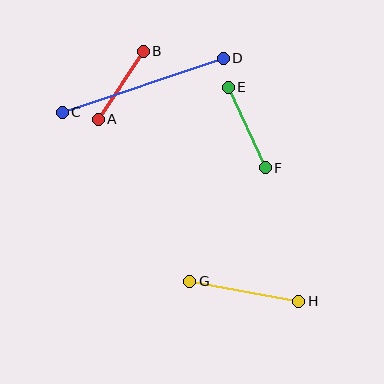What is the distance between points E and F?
The distance is approximately 89 pixels.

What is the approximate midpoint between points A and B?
The midpoint is at approximately (121, 85) pixels.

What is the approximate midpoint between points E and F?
The midpoint is at approximately (247, 128) pixels.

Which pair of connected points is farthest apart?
Points C and D are farthest apart.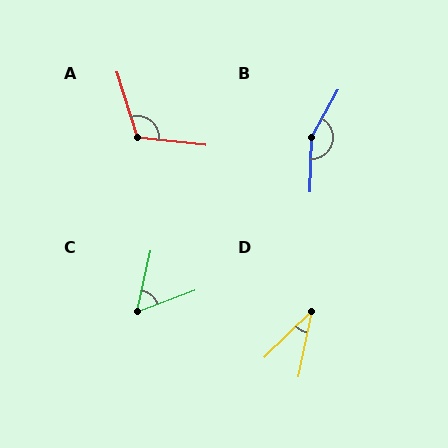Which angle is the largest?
B, at approximately 152 degrees.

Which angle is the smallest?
D, at approximately 34 degrees.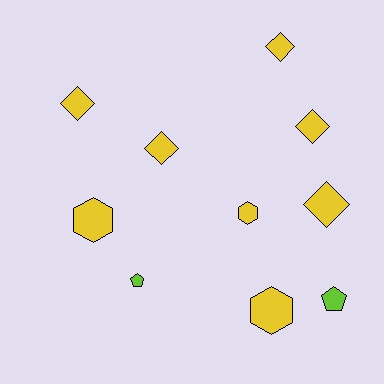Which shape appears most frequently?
Diamond, with 5 objects.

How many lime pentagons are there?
There are 2 lime pentagons.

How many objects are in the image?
There are 10 objects.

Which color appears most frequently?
Yellow, with 8 objects.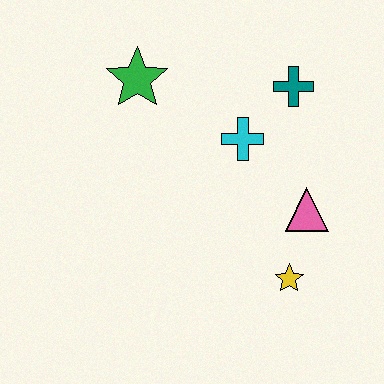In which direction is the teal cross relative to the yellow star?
The teal cross is above the yellow star.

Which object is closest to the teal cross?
The cyan cross is closest to the teal cross.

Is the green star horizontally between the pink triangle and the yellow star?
No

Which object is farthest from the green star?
The yellow star is farthest from the green star.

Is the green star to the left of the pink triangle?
Yes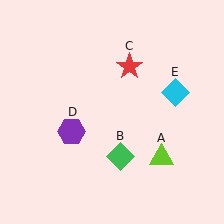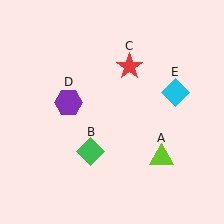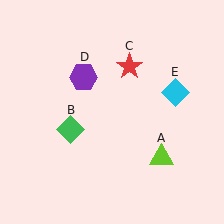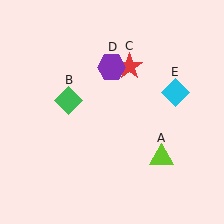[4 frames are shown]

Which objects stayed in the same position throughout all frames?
Lime triangle (object A) and red star (object C) and cyan diamond (object E) remained stationary.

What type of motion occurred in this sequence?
The green diamond (object B), purple hexagon (object D) rotated clockwise around the center of the scene.